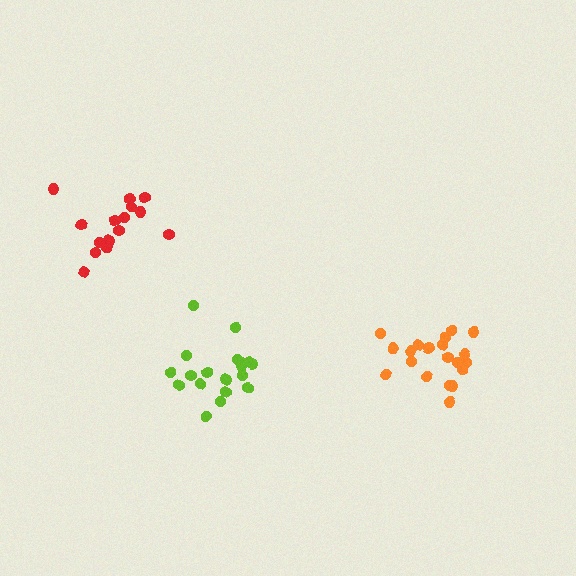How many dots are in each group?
Group 1: 20 dots, Group 2: 19 dots, Group 3: 15 dots (54 total).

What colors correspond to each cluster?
The clusters are colored: orange, lime, red.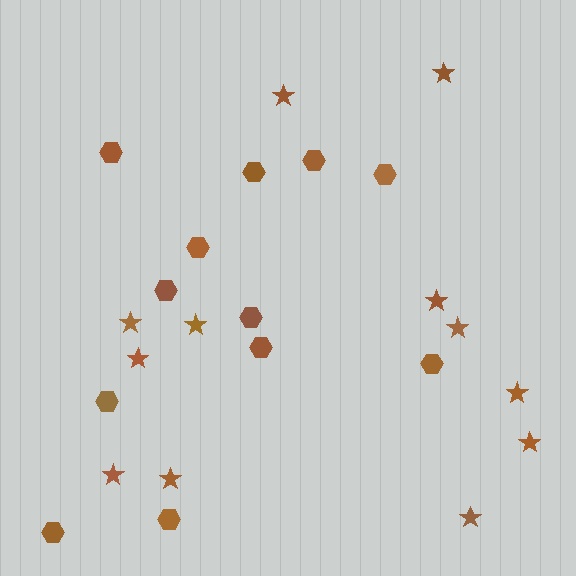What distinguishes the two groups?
There are 2 groups: one group of stars (12) and one group of hexagons (12).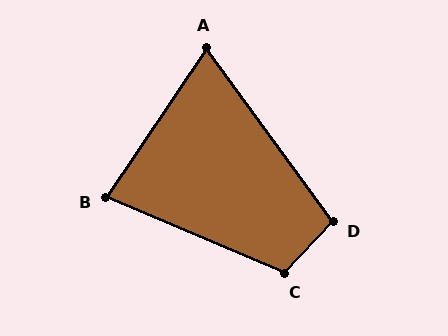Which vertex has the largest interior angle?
C, at approximately 110 degrees.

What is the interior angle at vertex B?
Approximately 79 degrees (acute).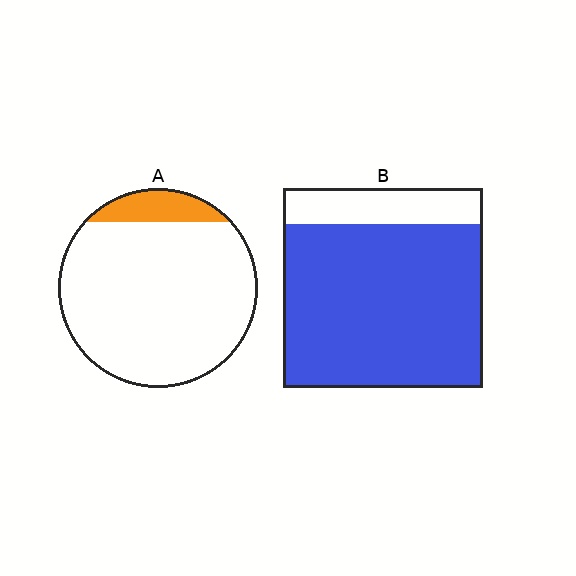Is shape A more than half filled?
No.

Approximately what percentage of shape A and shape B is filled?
A is approximately 10% and B is approximately 80%.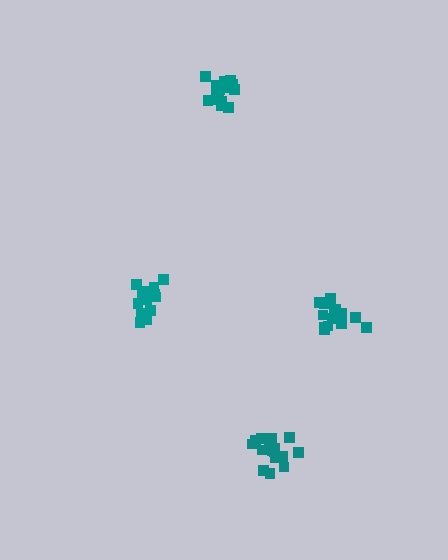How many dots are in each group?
Group 1: 16 dots, Group 2: 16 dots, Group 3: 16 dots, Group 4: 16 dots (64 total).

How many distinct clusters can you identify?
There are 4 distinct clusters.